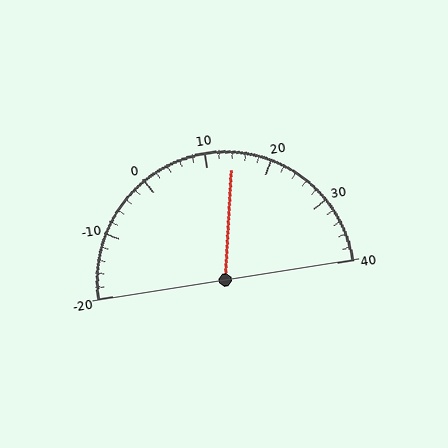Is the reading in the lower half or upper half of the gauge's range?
The reading is in the upper half of the range (-20 to 40).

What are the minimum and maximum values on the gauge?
The gauge ranges from -20 to 40.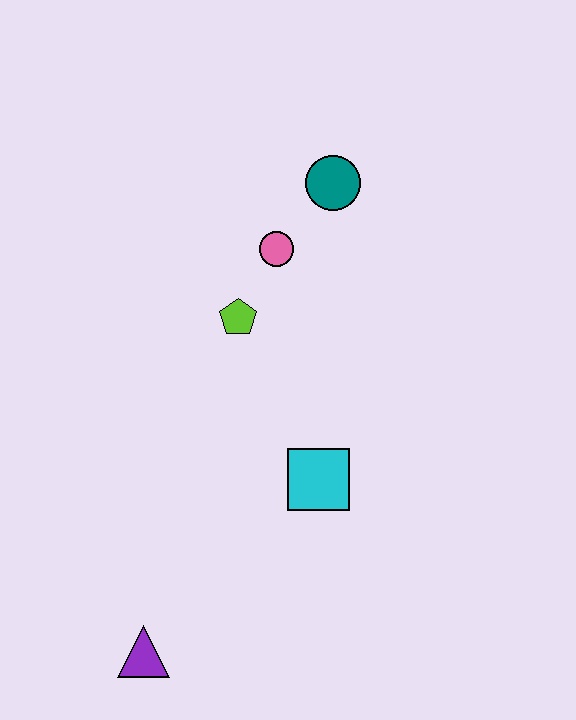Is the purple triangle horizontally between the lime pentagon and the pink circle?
No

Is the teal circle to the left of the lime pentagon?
No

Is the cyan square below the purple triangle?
No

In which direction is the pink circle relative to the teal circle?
The pink circle is below the teal circle.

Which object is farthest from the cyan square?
The teal circle is farthest from the cyan square.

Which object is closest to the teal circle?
The pink circle is closest to the teal circle.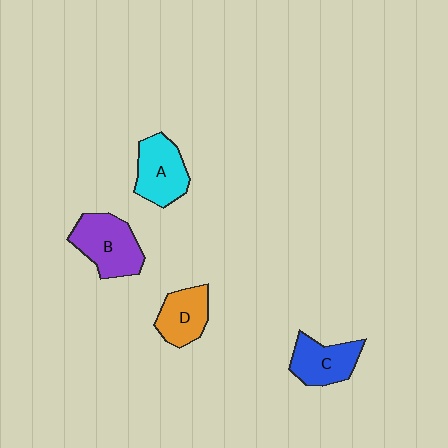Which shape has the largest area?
Shape B (purple).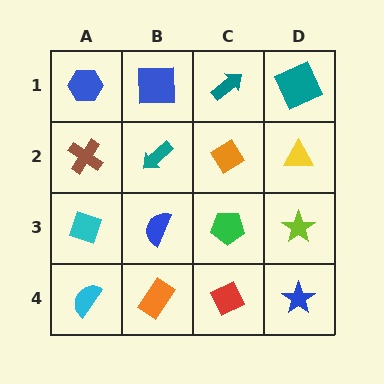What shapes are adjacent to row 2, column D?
A teal square (row 1, column D), a lime star (row 3, column D), an orange diamond (row 2, column C).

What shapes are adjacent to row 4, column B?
A blue semicircle (row 3, column B), a cyan semicircle (row 4, column A), a red diamond (row 4, column C).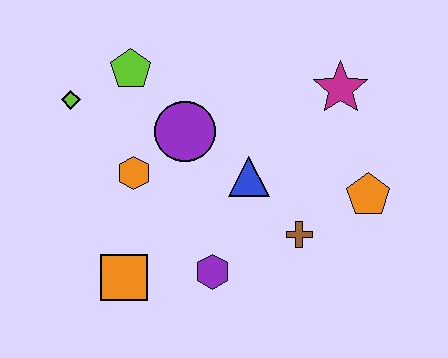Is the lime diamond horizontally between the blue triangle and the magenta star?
No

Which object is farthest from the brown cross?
The lime diamond is farthest from the brown cross.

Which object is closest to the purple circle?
The orange hexagon is closest to the purple circle.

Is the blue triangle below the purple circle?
Yes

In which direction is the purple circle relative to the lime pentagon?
The purple circle is below the lime pentagon.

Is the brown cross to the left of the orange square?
No